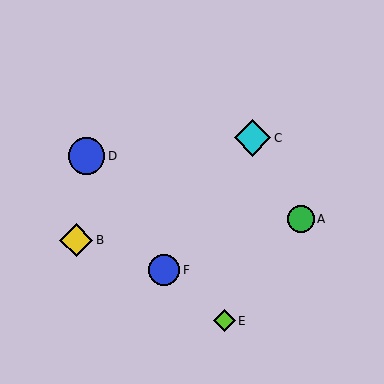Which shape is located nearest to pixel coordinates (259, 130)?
The cyan diamond (labeled C) at (253, 138) is nearest to that location.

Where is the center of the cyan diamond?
The center of the cyan diamond is at (253, 138).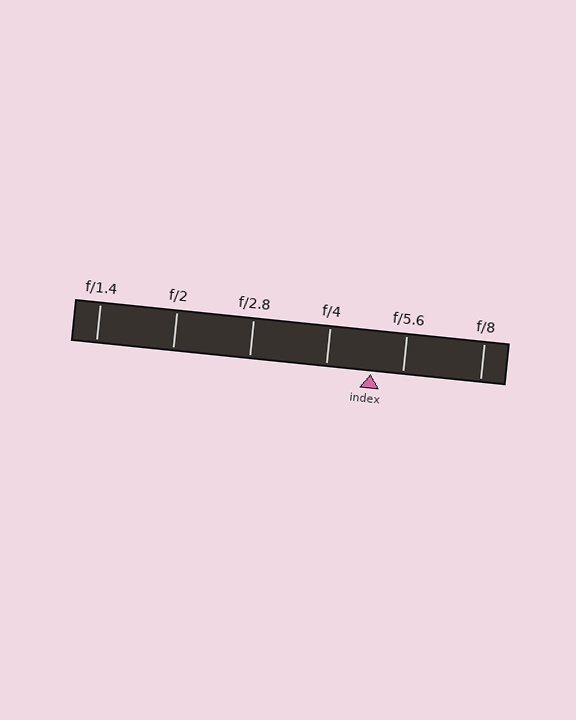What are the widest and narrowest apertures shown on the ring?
The widest aperture shown is f/1.4 and the narrowest is f/8.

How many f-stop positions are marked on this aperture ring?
There are 6 f-stop positions marked.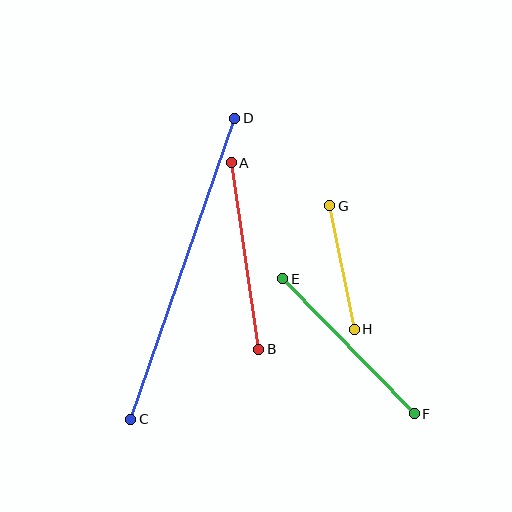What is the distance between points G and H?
The distance is approximately 126 pixels.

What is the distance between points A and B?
The distance is approximately 188 pixels.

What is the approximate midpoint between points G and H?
The midpoint is at approximately (342, 268) pixels.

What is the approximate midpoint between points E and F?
The midpoint is at approximately (349, 346) pixels.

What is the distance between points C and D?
The distance is approximately 319 pixels.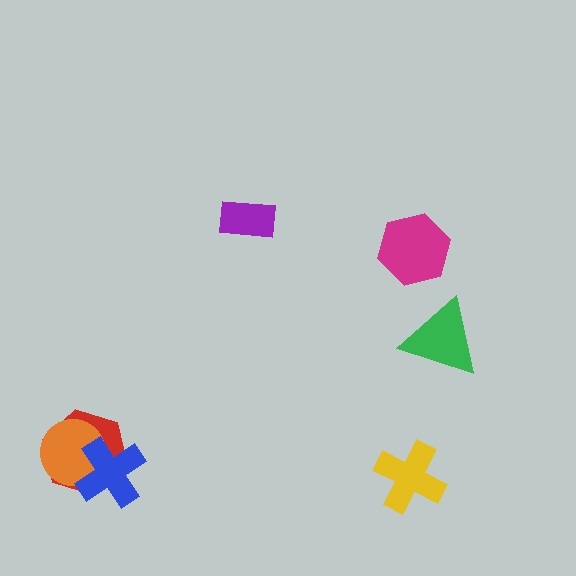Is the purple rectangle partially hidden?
No, no other shape covers it.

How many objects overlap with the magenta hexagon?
0 objects overlap with the magenta hexagon.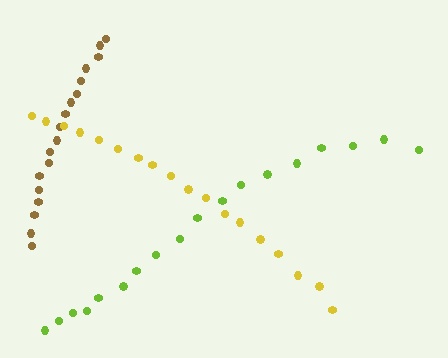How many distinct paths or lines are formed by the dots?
There are 3 distinct paths.